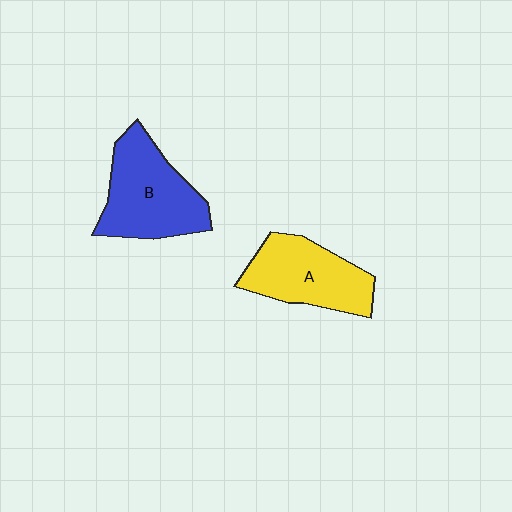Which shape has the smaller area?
Shape A (yellow).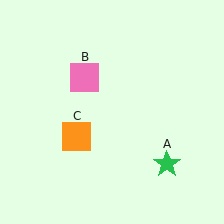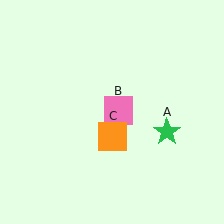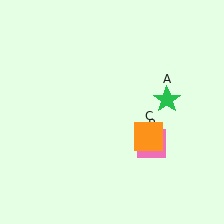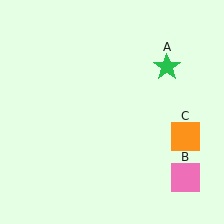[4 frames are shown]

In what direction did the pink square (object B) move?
The pink square (object B) moved down and to the right.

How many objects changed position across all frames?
3 objects changed position: green star (object A), pink square (object B), orange square (object C).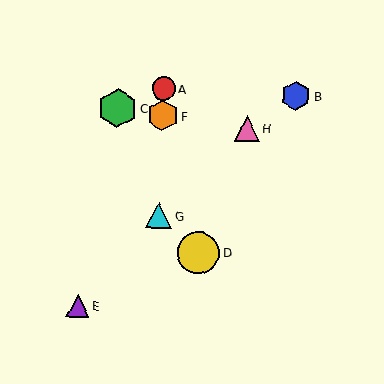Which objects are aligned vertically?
Objects A, F, G are aligned vertically.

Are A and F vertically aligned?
Yes, both are at x≈164.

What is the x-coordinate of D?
Object D is at x≈198.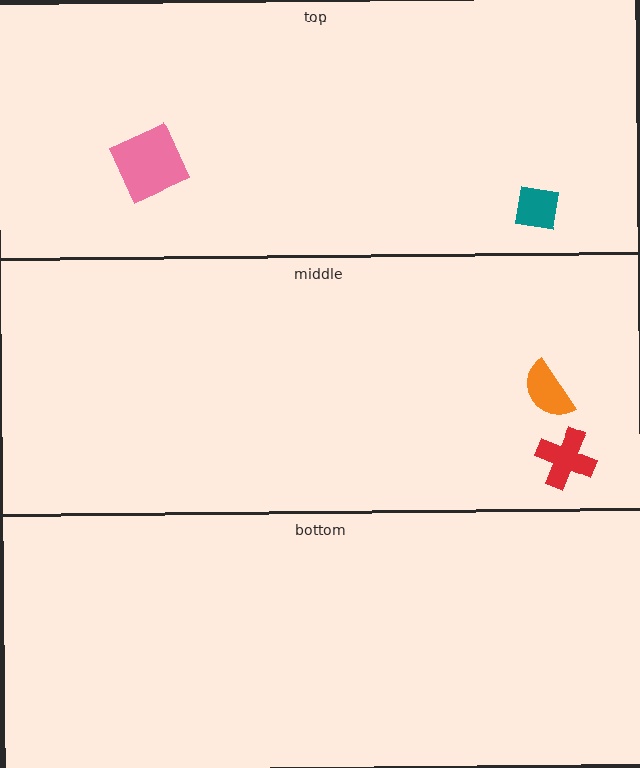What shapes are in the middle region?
The red cross, the orange semicircle.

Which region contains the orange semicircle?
The middle region.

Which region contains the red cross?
The middle region.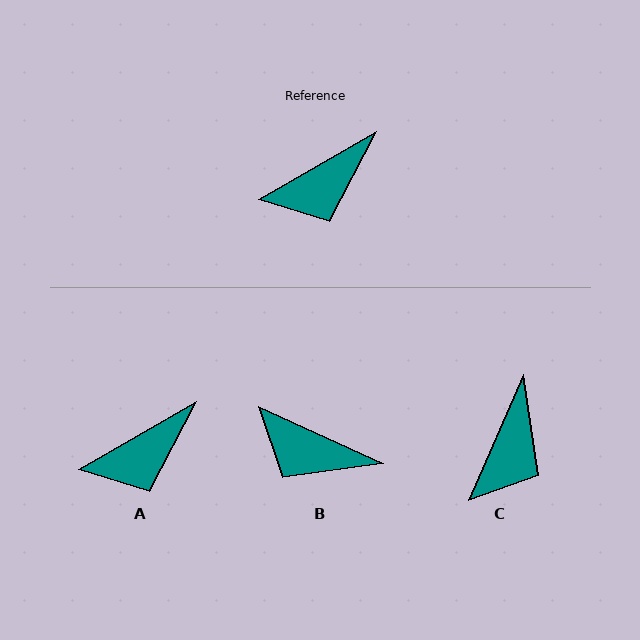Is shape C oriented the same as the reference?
No, it is off by about 36 degrees.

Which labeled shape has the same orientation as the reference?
A.